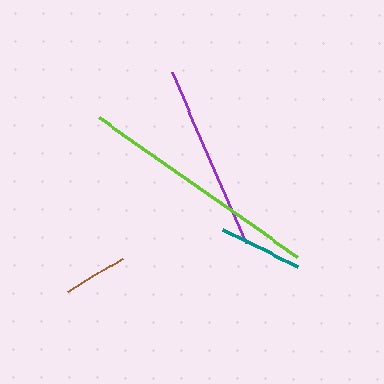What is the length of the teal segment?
The teal segment is approximately 82 pixels long.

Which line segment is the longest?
The lime line is the longest at approximately 241 pixels.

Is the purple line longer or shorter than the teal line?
The purple line is longer than the teal line.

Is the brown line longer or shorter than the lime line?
The lime line is longer than the brown line.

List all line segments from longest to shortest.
From longest to shortest: lime, purple, teal, brown.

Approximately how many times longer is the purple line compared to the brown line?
The purple line is approximately 3.0 times the length of the brown line.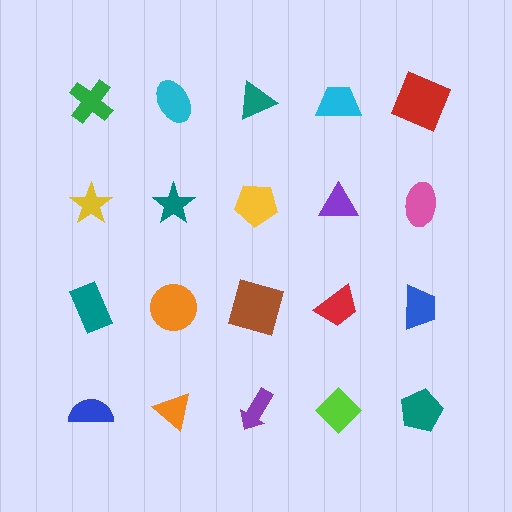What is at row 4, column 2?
An orange triangle.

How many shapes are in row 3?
5 shapes.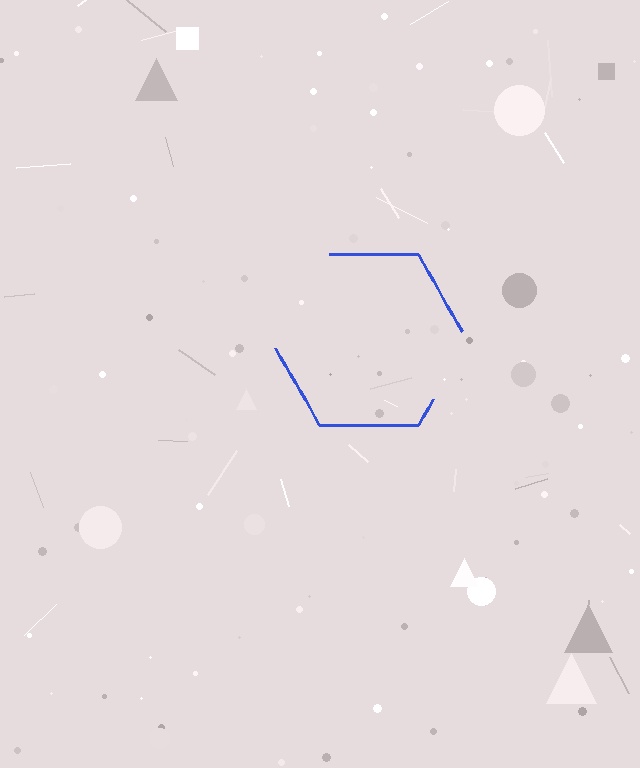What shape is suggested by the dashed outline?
The dashed outline suggests a hexagon.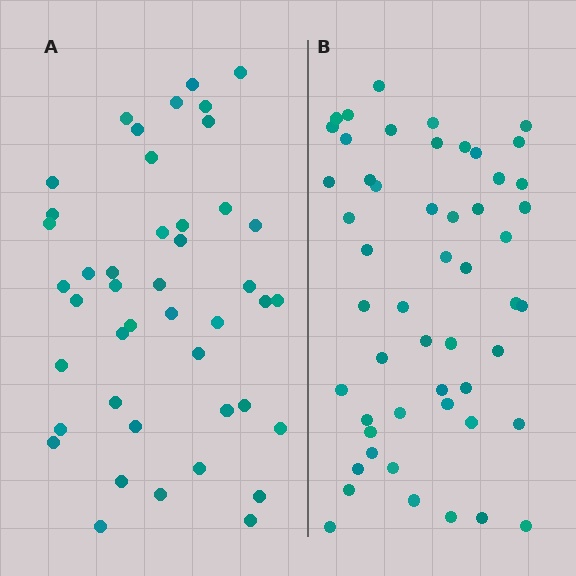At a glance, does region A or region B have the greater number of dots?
Region B (the right region) has more dots.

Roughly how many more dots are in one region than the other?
Region B has roughly 8 or so more dots than region A.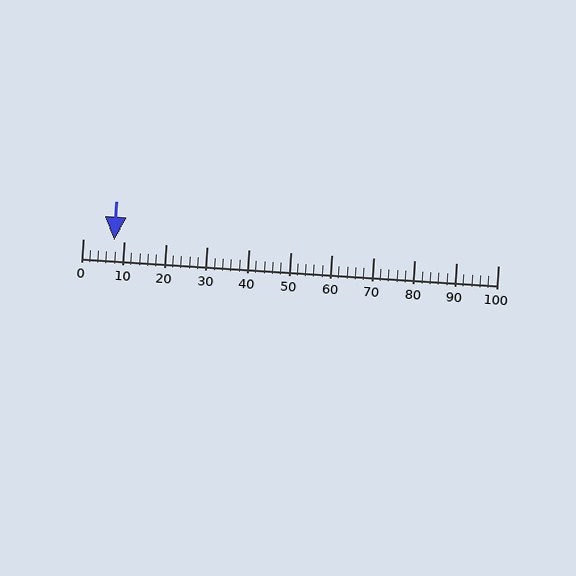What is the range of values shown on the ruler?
The ruler shows values from 0 to 100.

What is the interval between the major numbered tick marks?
The major tick marks are spaced 10 units apart.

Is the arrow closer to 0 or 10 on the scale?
The arrow is closer to 10.